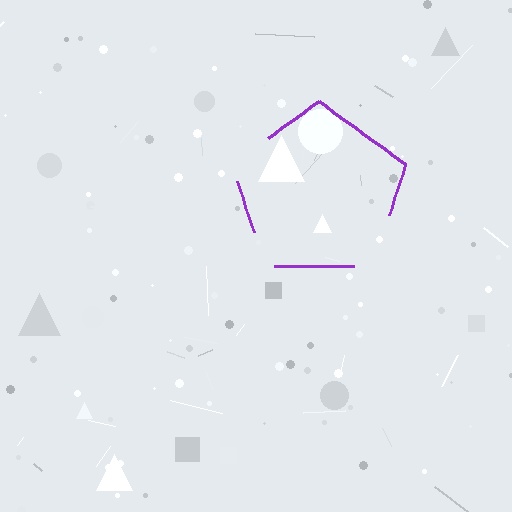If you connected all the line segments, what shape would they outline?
They would outline a pentagon.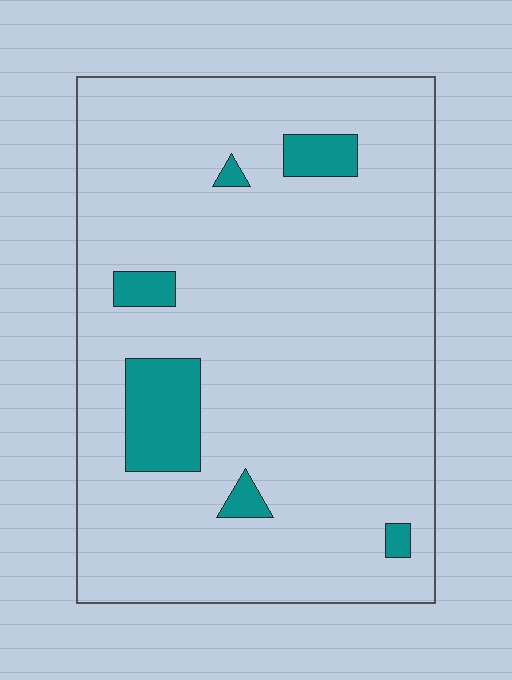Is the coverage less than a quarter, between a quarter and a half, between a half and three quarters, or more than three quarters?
Less than a quarter.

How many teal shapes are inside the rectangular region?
6.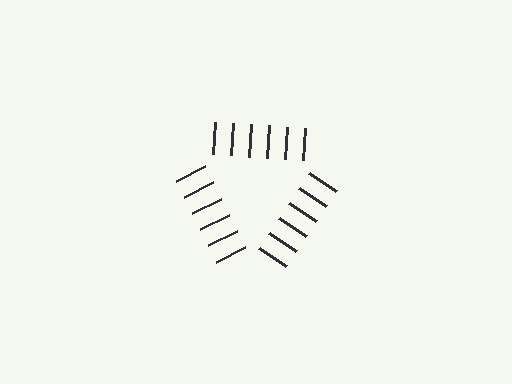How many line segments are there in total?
18 — 6 along each of the 3 edges.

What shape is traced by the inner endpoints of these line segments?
An illusory triangle — the line segments terminate on its edges but no continuous stroke is drawn.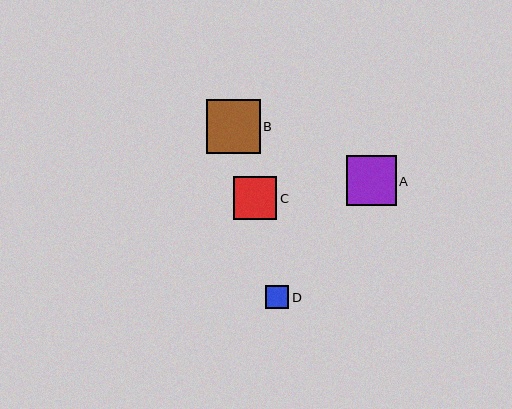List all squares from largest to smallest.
From largest to smallest: B, A, C, D.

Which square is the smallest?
Square D is the smallest with a size of approximately 24 pixels.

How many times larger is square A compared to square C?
Square A is approximately 1.2 times the size of square C.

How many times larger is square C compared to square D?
Square C is approximately 1.8 times the size of square D.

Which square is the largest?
Square B is the largest with a size of approximately 54 pixels.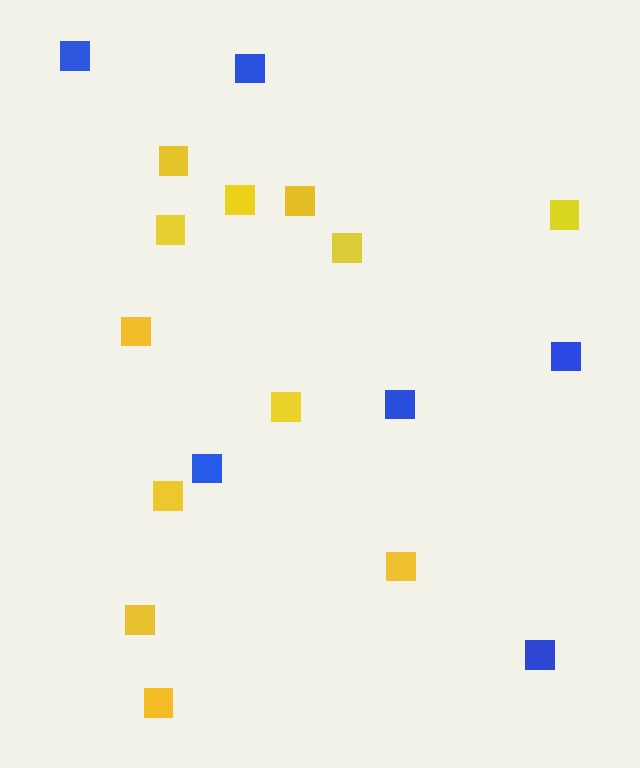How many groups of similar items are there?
There are 2 groups: one group of yellow squares (12) and one group of blue squares (6).